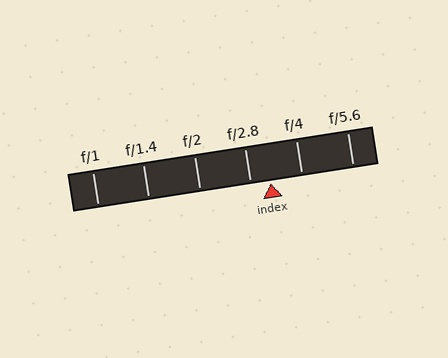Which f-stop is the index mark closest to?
The index mark is closest to f/2.8.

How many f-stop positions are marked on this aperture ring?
There are 6 f-stop positions marked.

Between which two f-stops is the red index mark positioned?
The index mark is between f/2.8 and f/4.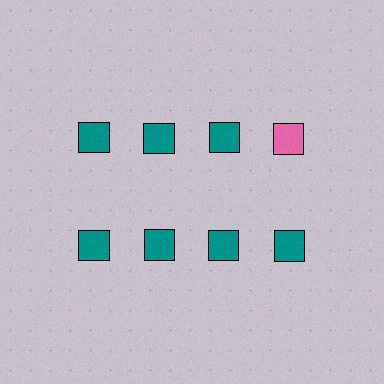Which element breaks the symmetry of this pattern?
The pink square in the top row, second from right column breaks the symmetry. All other shapes are teal squares.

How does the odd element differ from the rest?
It has a different color: pink instead of teal.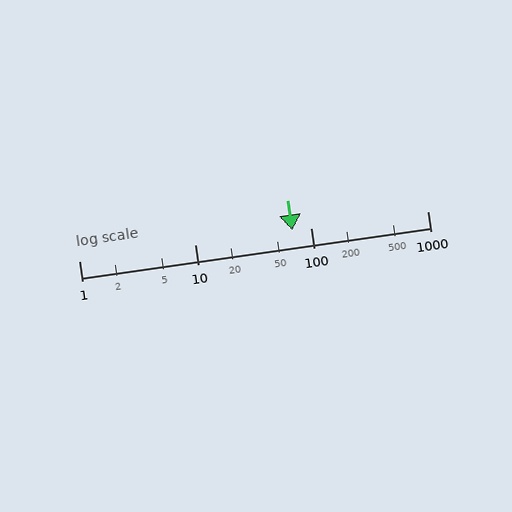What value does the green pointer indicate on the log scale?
The pointer indicates approximately 69.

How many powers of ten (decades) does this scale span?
The scale spans 3 decades, from 1 to 1000.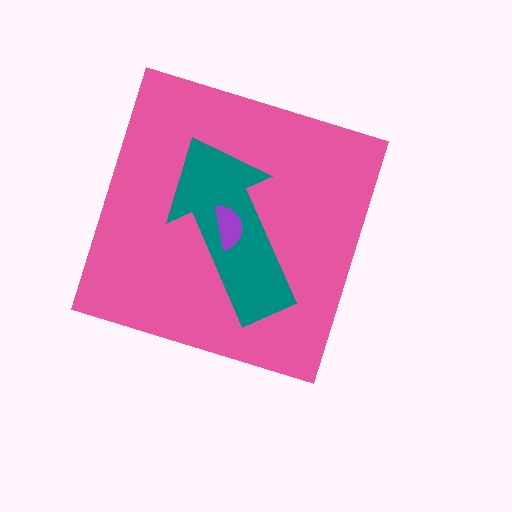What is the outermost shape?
The pink diamond.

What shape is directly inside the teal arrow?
The purple semicircle.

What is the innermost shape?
The purple semicircle.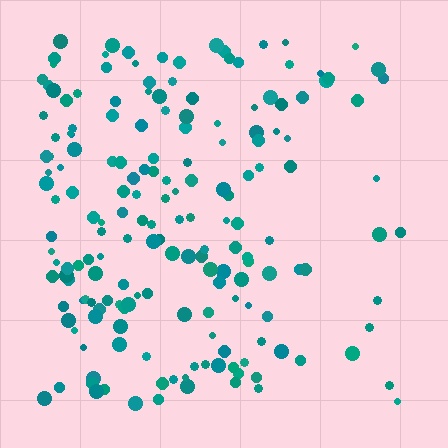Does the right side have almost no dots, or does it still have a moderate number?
Still a moderate number, just noticeably fewer than the left.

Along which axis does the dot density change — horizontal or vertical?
Horizontal.